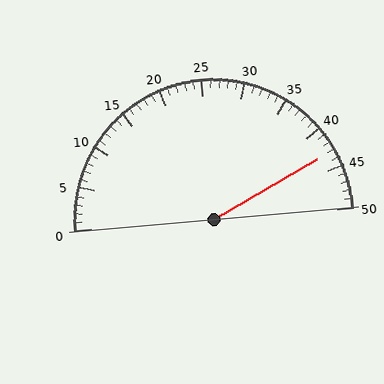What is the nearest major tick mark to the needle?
The nearest major tick mark is 45.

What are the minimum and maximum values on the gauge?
The gauge ranges from 0 to 50.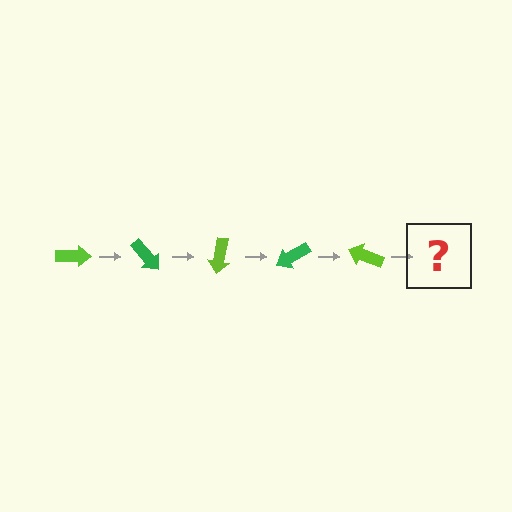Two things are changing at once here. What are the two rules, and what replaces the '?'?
The two rules are that it rotates 50 degrees each step and the color cycles through lime and green. The '?' should be a green arrow, rotated 250 degrees from the start.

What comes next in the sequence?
The next element should be a green arrow, rotated 250 degrees from the start.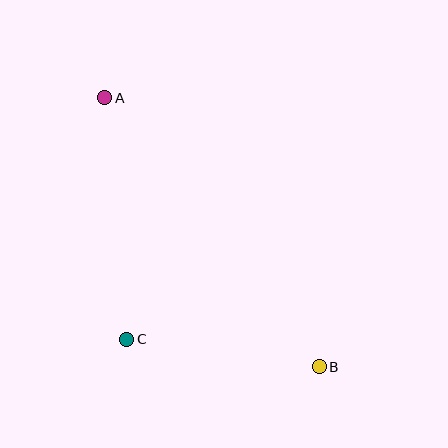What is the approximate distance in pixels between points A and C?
The distance between A and C is approximately 243 pixels.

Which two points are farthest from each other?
Points A and B are farthest from each other.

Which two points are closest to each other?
Points B and C are closest to each other.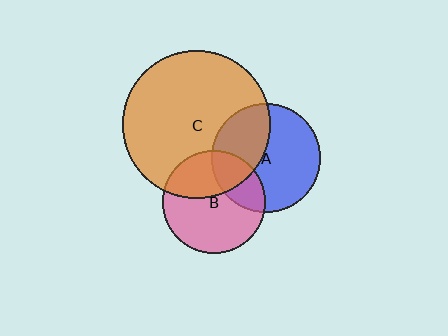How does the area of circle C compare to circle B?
Approximately 2.1 times.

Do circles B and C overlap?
Yes.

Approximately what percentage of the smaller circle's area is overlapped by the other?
Approximately 35%.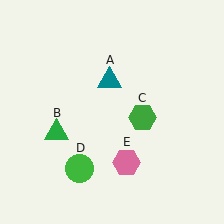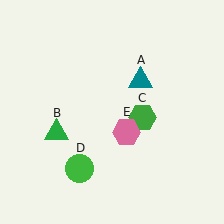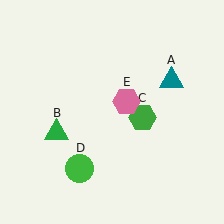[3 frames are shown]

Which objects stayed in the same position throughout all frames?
Green triangle (object B) and green hexagon (object C) and green circle (object D) remained stationary.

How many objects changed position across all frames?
2 objects changed position: teal triangle (object A), pink hexagon (object E).